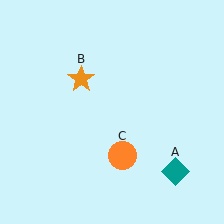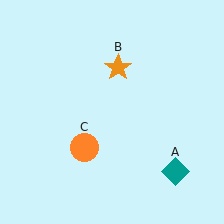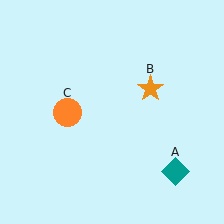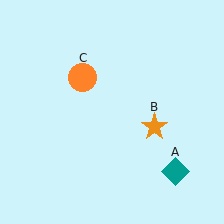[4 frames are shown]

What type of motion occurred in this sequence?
The orange star (object B), orange circle (object C) rotated clockwise around the center of the scene.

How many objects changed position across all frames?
2 objects changed position: orange star (object B), orange circle (object C).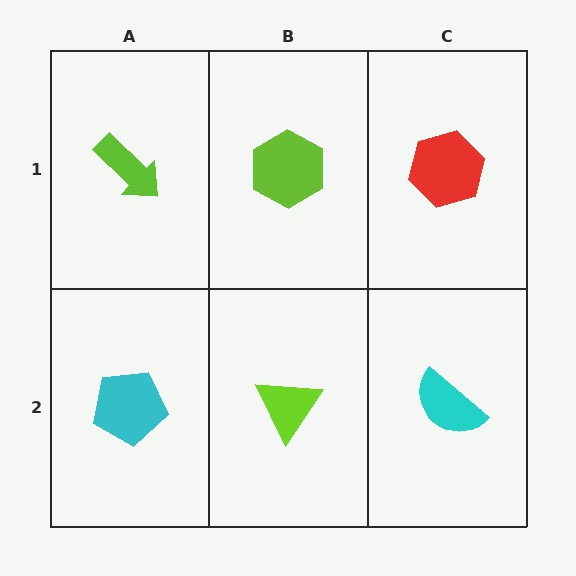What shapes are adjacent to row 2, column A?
A lime arrow (row 1, column A), a lime triangle (row 2, column B).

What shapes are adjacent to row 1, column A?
A cyan pentagon (row 2, column A), a lime hexagon (row 1, column B).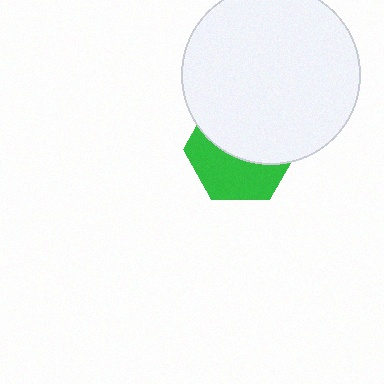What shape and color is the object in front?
The object in front is a white circle.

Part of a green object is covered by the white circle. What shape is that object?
It is a hexagon.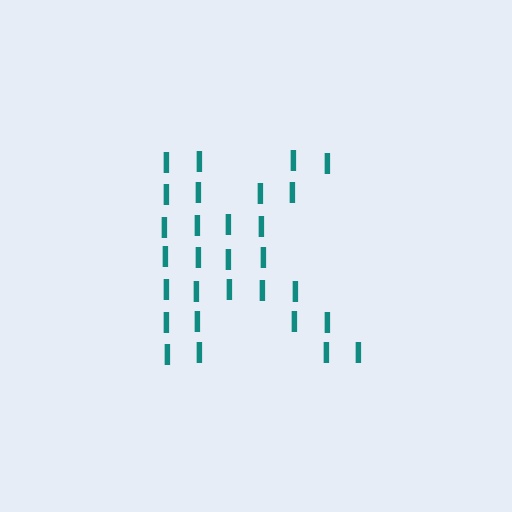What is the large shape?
The large shape is the letter K.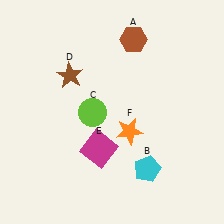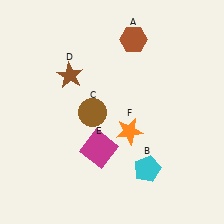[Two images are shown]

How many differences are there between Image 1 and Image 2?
There is 1 difference between the two images.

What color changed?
The circle (C) changed from lime in Image 1 to brown in Image 2.